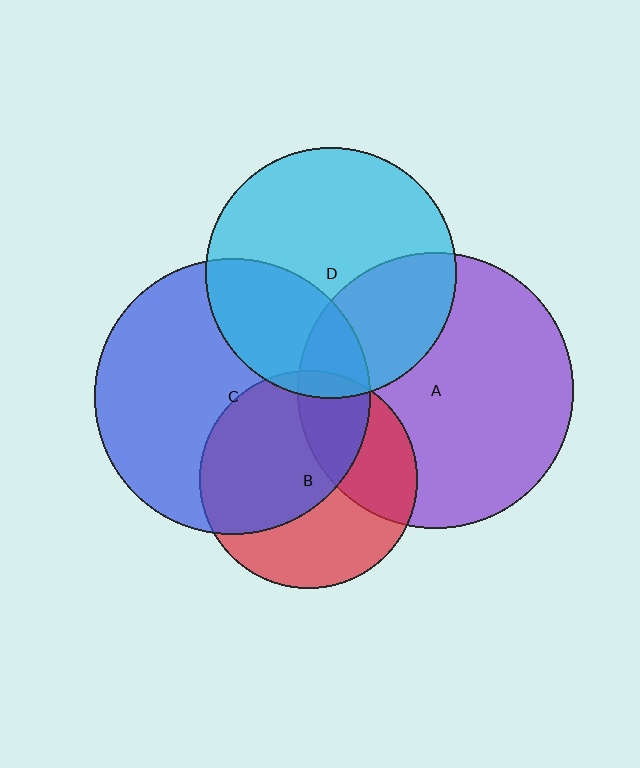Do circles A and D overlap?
Yes.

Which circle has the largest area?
Circle C (blue).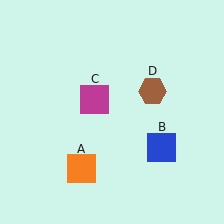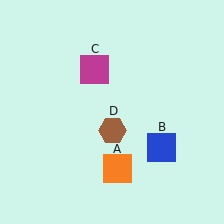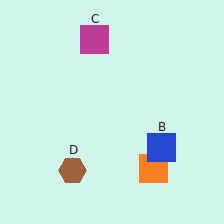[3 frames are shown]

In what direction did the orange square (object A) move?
The orange square (object A) moved right.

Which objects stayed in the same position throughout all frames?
Blue square (object B) remained stationary.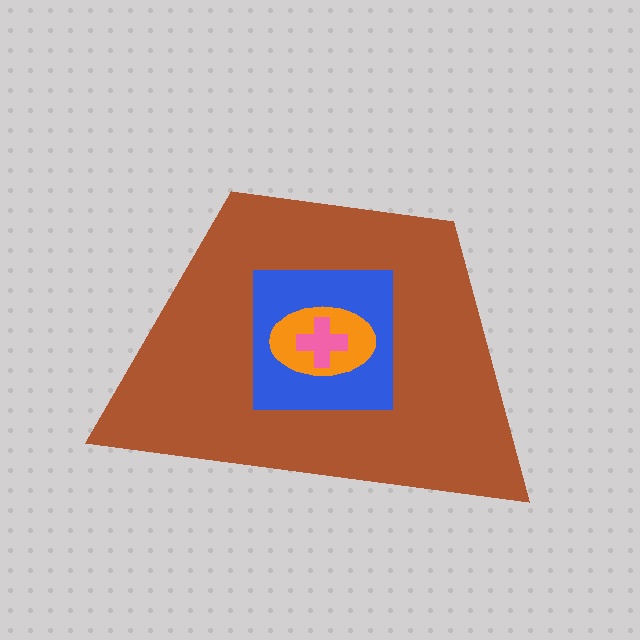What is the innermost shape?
The pink cross.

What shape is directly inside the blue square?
The orange ellipse.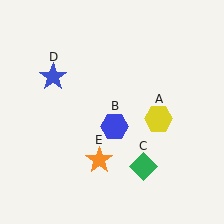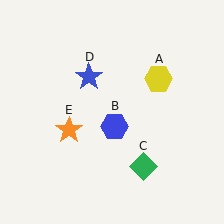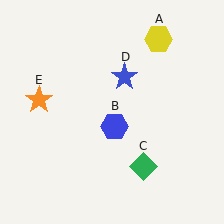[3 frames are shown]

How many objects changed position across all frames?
3 objects changed position: yellow hexagon (object A), blue star (object D), orange star (object E).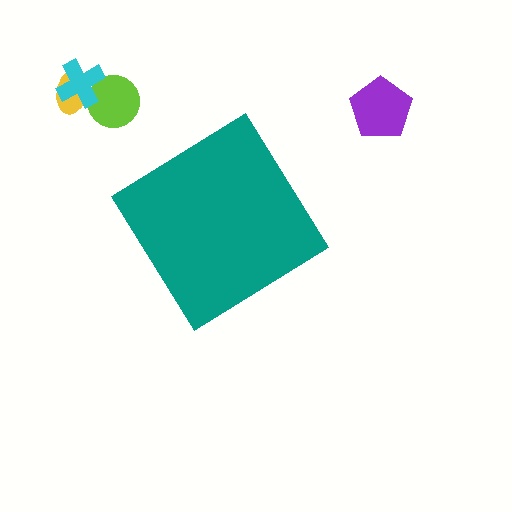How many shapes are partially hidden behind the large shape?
0 shapes are partially hidden.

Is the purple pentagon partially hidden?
No, the purple pentagon is fully visible.